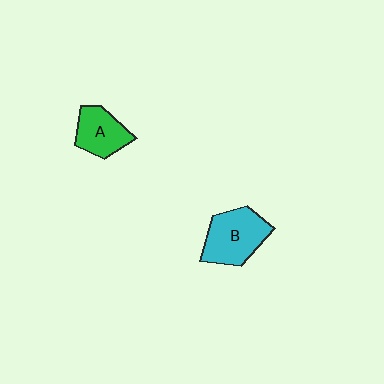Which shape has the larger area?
Shape B (cyan).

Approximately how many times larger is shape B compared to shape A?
Approximately 1.4 times.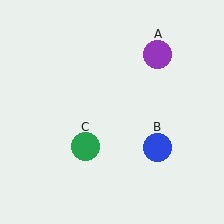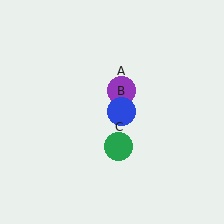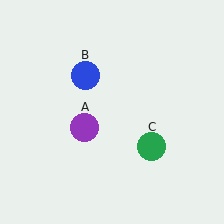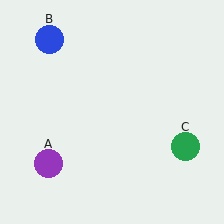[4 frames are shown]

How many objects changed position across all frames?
3 objects changed position: purple circle (object A), blue circle (object B), green circle (object C).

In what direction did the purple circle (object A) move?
The purple circle (object A) moved down and to the left.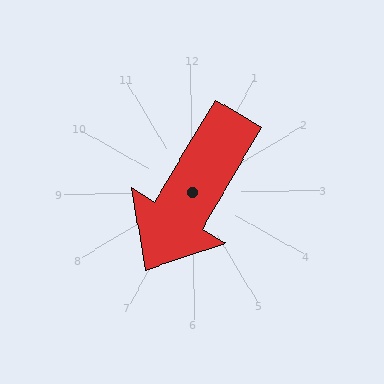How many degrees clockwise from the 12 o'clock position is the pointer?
Approximately 211 degrees.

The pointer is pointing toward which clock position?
Roughly 7 o'clock.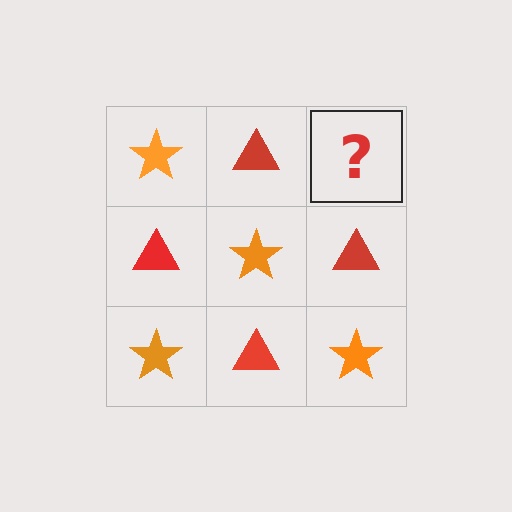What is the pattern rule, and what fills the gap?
The rule is that it alternates orange star and red triangle in a checkerboard pattern. The gap should be filled with an orange star.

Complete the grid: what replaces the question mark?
The question mark should be replaced with an orange star.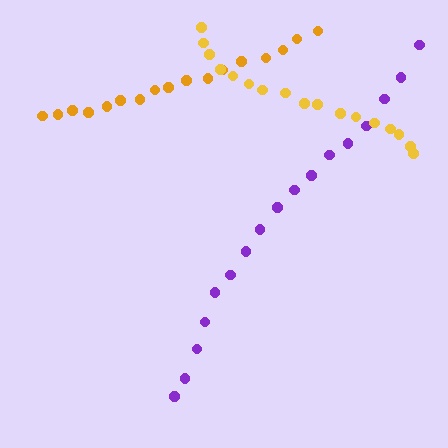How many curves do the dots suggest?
There are 3 distinct paths.